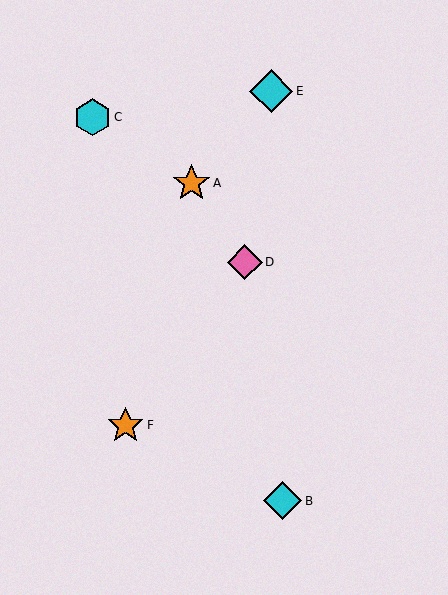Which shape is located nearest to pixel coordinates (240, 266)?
The pink diamond (labeled D) at (245, 262) is nearest to that location.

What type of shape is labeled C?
Shape C is a cyan hexagon.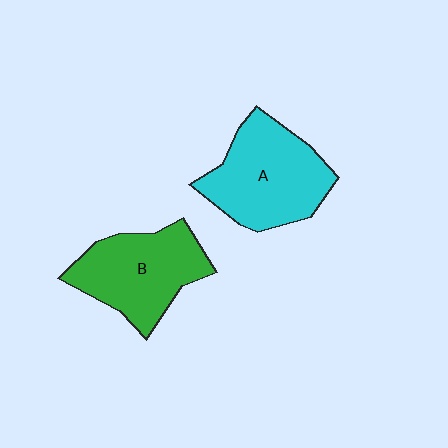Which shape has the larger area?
Shape A (cyan).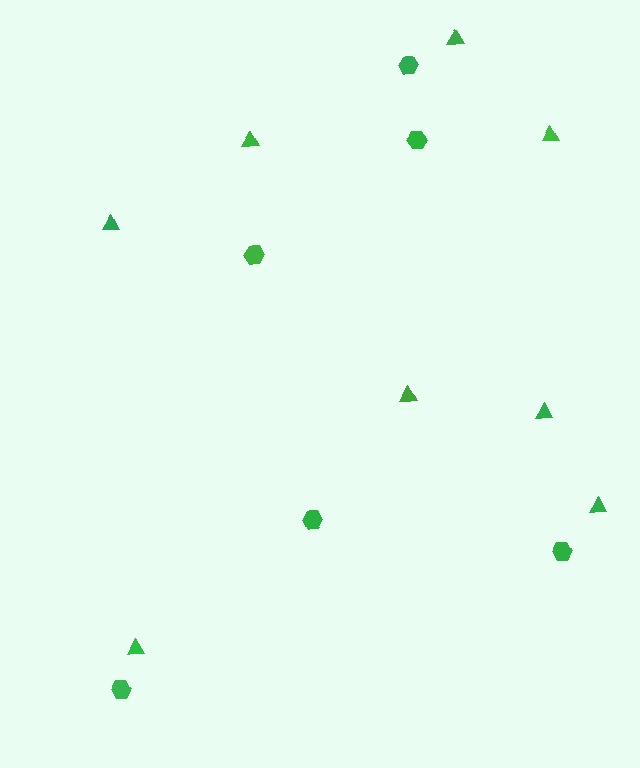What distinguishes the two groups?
There are 2 groups: one group of hexagons (6) and one group of triangles (8).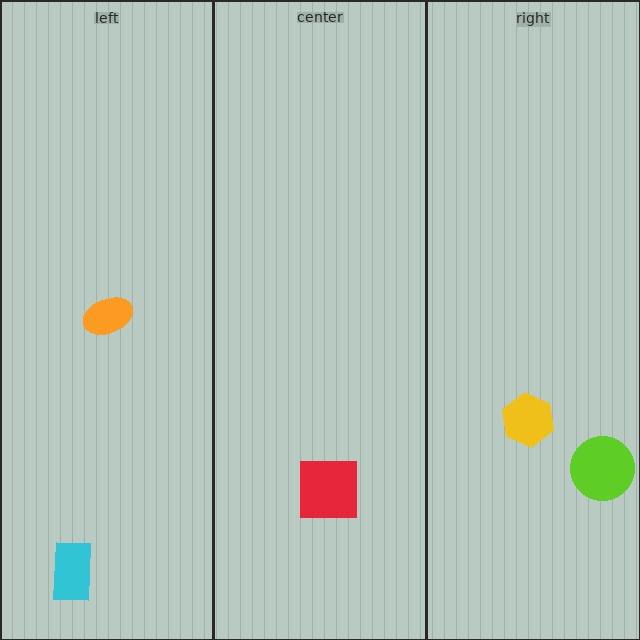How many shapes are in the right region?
2.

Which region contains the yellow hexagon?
The right region.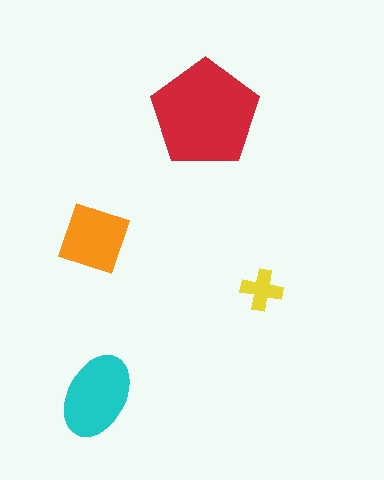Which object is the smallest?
The yellow cross.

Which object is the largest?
The red pentagon.